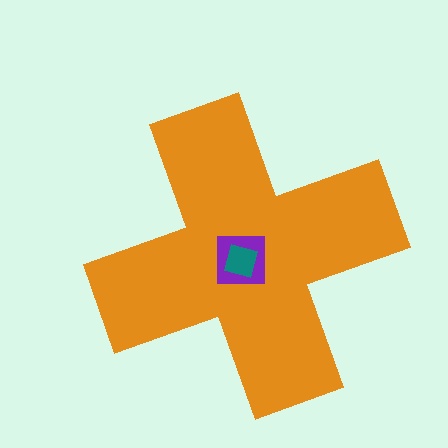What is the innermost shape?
The teal diamond.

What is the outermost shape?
The orange cross.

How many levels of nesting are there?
3.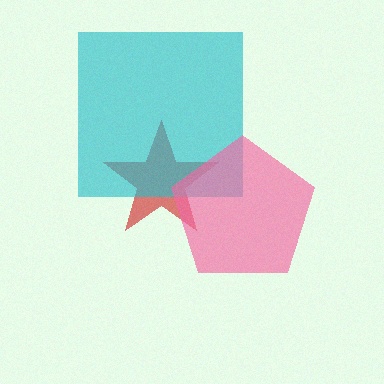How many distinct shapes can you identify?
There are 3 distinct shapes: a red star, a cyan square, a pink pentagon.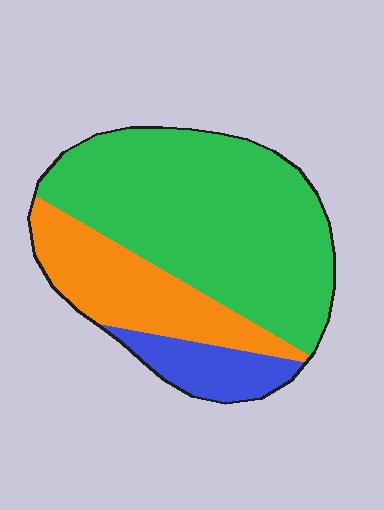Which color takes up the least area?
Blue, at roughly 10%.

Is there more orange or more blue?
Orange.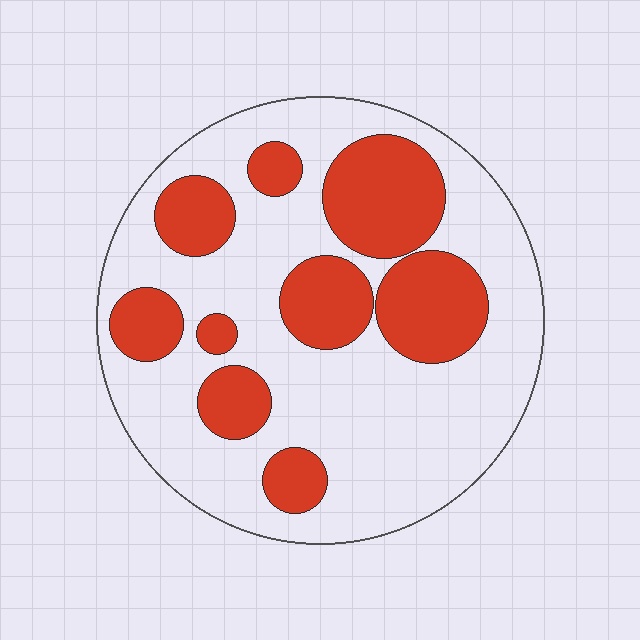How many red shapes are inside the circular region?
9.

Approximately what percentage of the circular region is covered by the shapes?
Approximately 30%.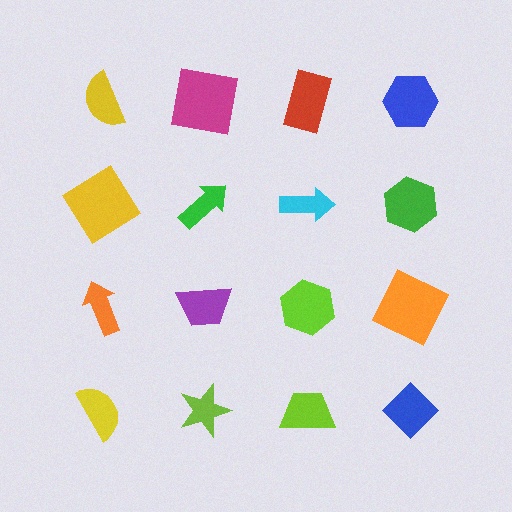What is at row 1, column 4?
A blue hexagon.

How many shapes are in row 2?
4 shapes.